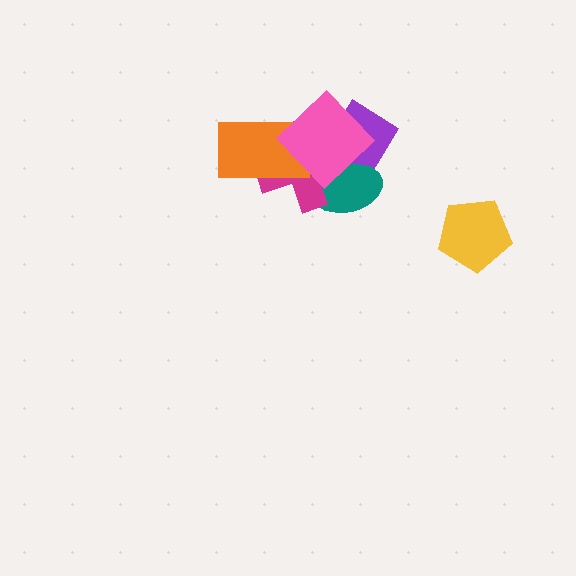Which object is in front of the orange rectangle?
The pink diamond is in front of the orange rectangle.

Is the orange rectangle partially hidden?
Yes, it is partially covered by another shape.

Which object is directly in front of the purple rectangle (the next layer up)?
The teal ellipse is directly in front of the purple rectangle.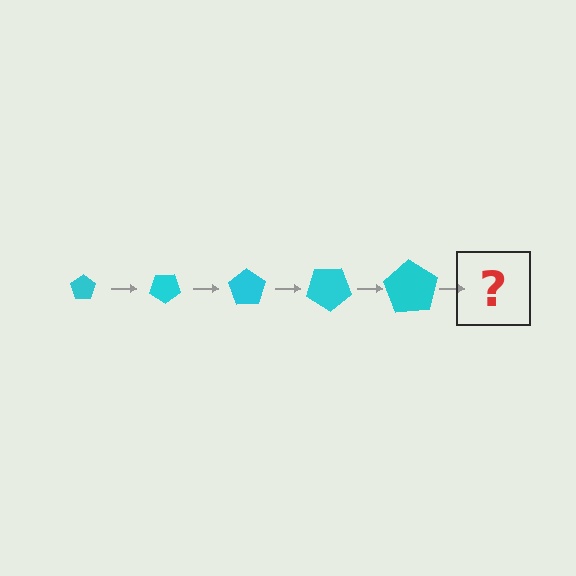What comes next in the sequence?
The next element should be a pentagon, larger than the previous one and rotated 175 degrees from the start.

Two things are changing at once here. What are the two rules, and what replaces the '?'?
The two rules are that the pentagon grows larger each step and it rotates 35 degrees each step. The '?' should be a pentagon, larger than the previous one and rotated 175 degrees from the start.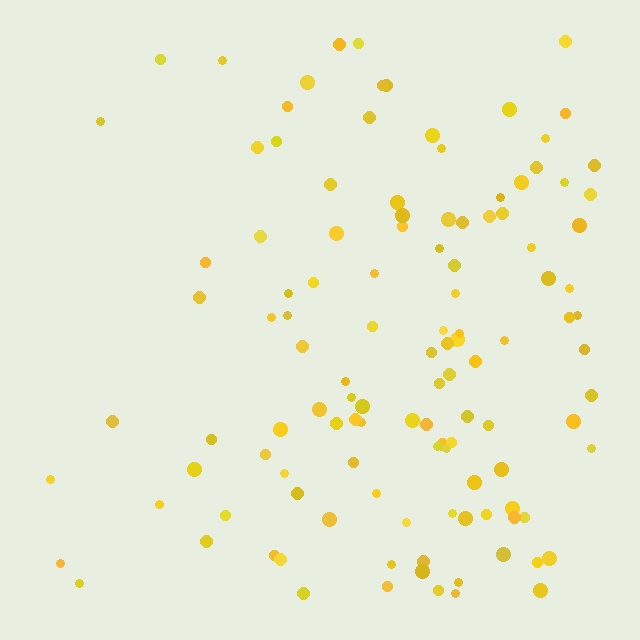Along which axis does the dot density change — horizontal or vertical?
Horizontal.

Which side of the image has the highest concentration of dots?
The right.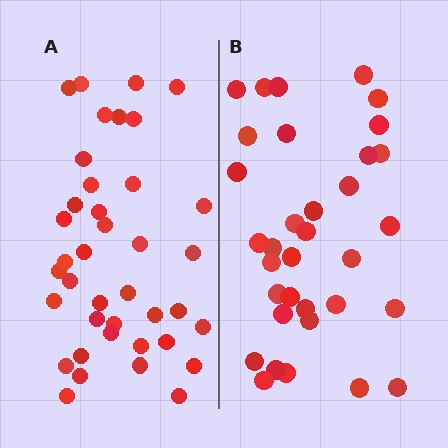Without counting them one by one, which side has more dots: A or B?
Region A (the left region) has more dots.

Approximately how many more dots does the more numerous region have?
Region A has about 5 more dots than region B.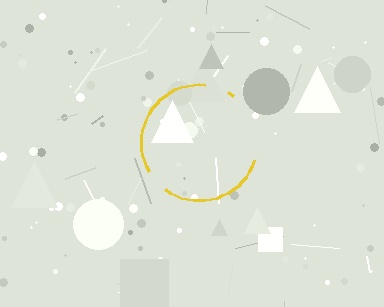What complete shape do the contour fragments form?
The contour fragments form a circle.